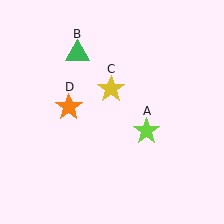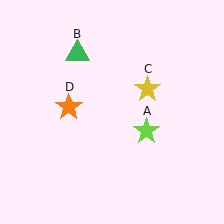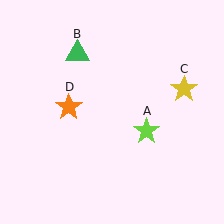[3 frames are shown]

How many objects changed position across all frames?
1 object changed position: yellow star (object C).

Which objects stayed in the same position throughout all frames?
Lime star (object A) and green triangle (object B) and orange star (object D) remained stationary.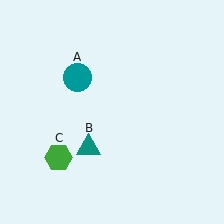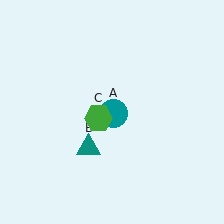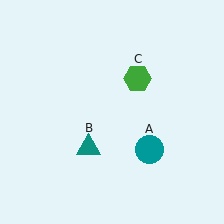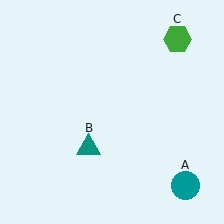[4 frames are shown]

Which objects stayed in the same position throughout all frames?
Teal triangle (object B) remained stationary.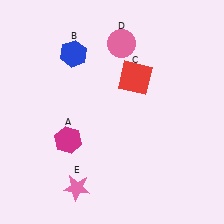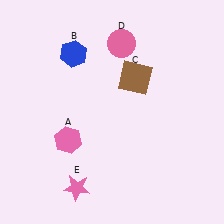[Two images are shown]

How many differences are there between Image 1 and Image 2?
There are 2 differences between the two images.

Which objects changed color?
A changed from magenta to pink. C changed from red to brown.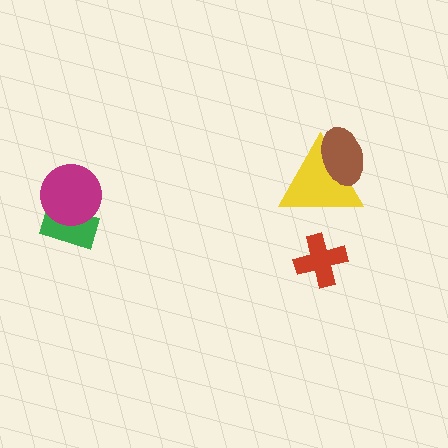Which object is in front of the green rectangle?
The magenta circle is in front of the green rectangle.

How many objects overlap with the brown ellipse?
1 object overlaps with the brown ellipse.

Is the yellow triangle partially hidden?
Yes, it is partially covered by another shape.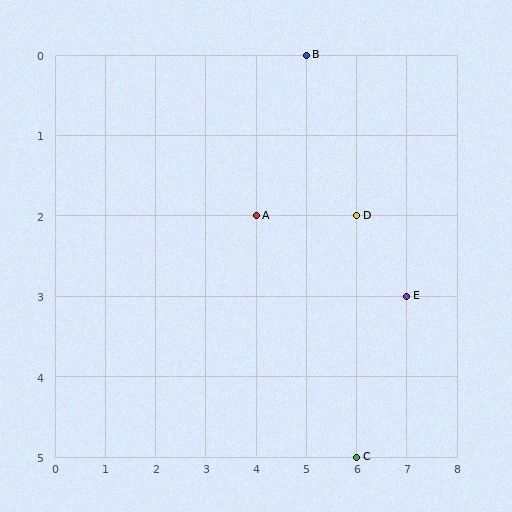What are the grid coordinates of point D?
Point D is at grid coordinates (6, 2).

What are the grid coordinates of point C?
Point C is at grid coordinates (6, 5).